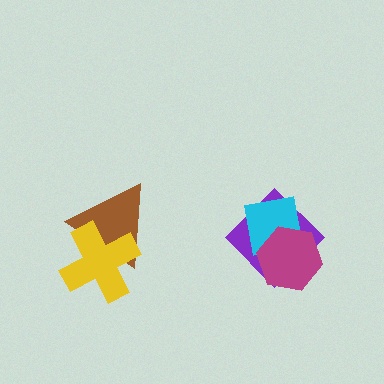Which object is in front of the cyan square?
The magenta hexagon is in front of the cyan square.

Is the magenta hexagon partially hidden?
No, no other shape covers it.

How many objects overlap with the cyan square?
2 objects overlap with the cyan square.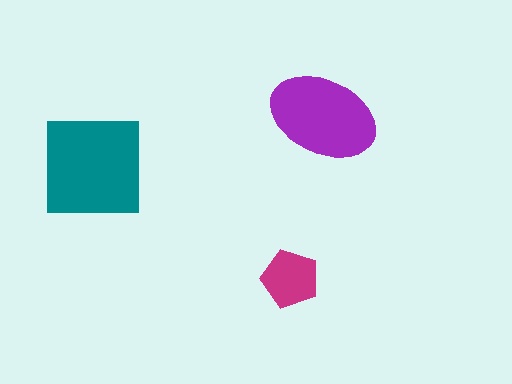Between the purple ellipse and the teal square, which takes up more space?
The teal square.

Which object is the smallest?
The magenta pentagon.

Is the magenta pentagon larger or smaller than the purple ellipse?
Smaller.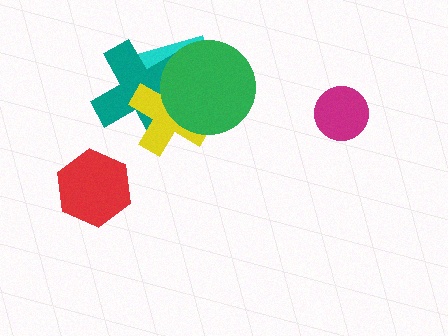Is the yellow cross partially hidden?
Yes, it is partially covered by another shape.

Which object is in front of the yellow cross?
The green circle is in front of the yellow cross.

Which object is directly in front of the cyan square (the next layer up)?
The teal cross is directly in front of the cyan square.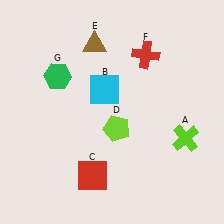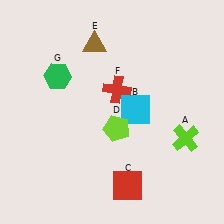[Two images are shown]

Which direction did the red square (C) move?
The red square (C) moved right.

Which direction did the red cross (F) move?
The red cross (F) moved down.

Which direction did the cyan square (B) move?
The cyan square (B) moved right.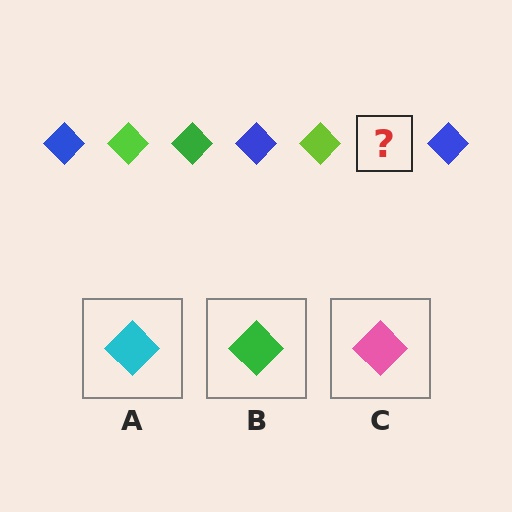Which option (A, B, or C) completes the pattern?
B.